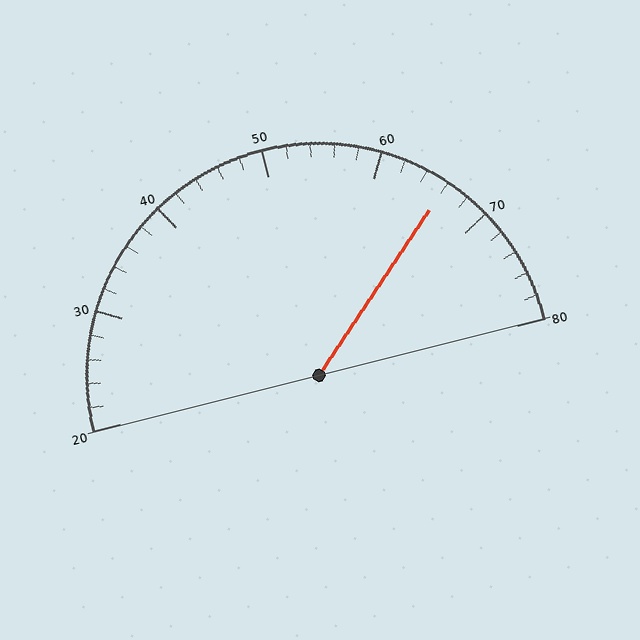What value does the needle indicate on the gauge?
The needle indicates approximately 66.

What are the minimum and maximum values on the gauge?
The gauge ranges from 20 to 80.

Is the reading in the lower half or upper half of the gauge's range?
The reading is in the upper half of the range (20 to 80).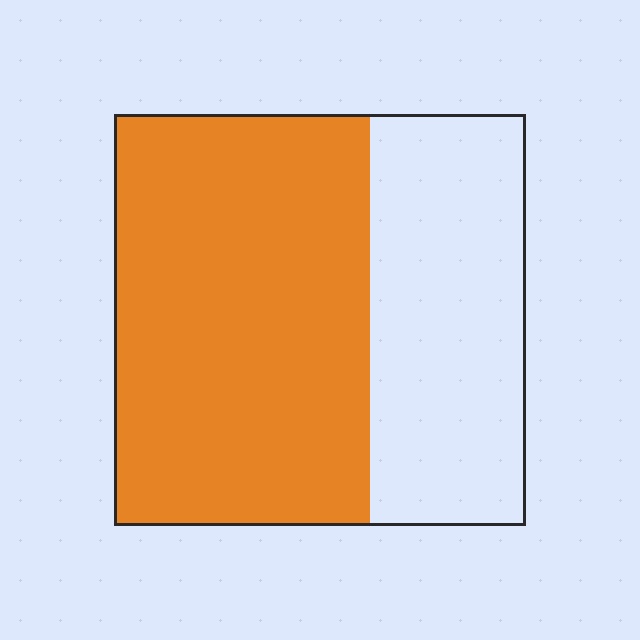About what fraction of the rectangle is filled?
About five eighths (5/8).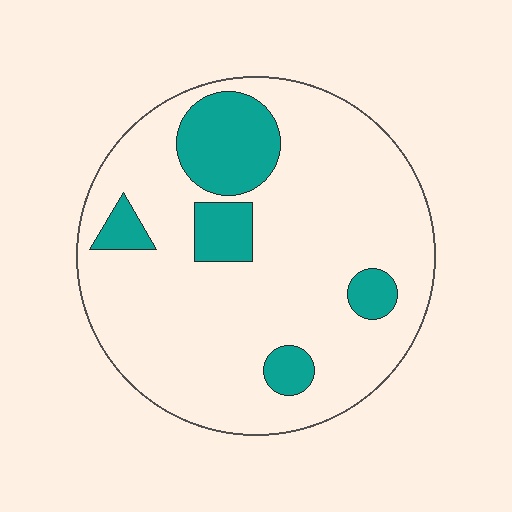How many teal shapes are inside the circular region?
5.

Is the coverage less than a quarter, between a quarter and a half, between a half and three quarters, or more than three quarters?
Less than a quarter.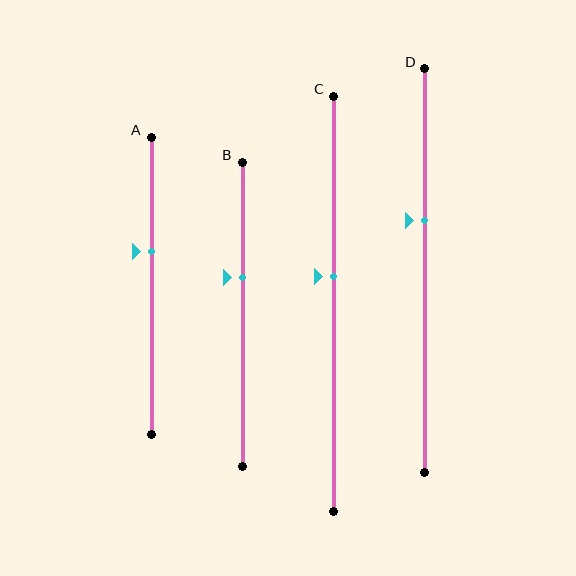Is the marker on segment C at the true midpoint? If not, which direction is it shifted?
No, the marker on segment C is shifted upward by about 7% of the segment length.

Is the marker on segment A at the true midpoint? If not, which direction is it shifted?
No, the marker on segment A is shifted upward by about 11% of the segment length.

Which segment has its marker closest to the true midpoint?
Segment C has its marker closest to the true midpoint.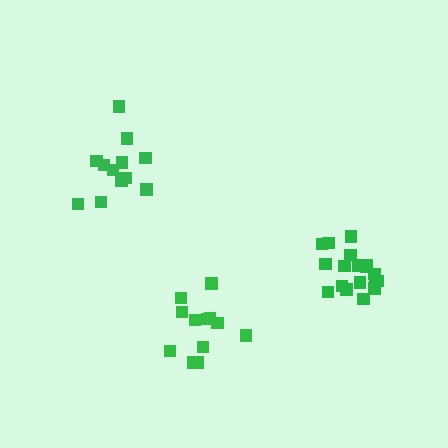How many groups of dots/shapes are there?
There are 3 groups.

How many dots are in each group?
Group 1: 12 dots, Group 2: 18 dots, Group 3: 12 dots (42 total).